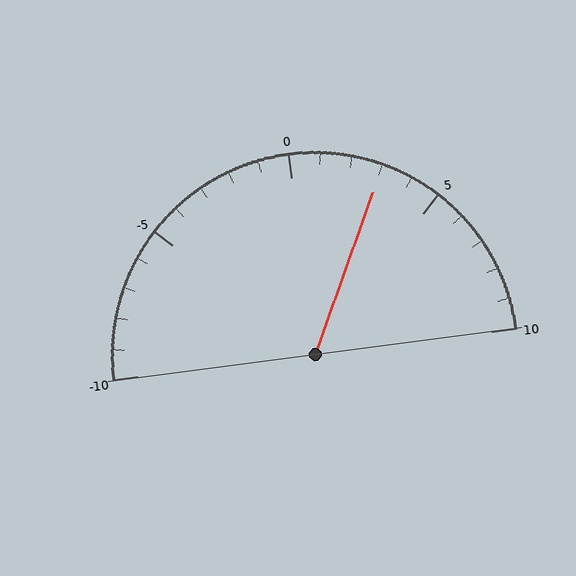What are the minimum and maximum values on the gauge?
The gauge ranges from -10 to 10.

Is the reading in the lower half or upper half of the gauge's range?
The reading is in the upper half of the range (-10 to 10).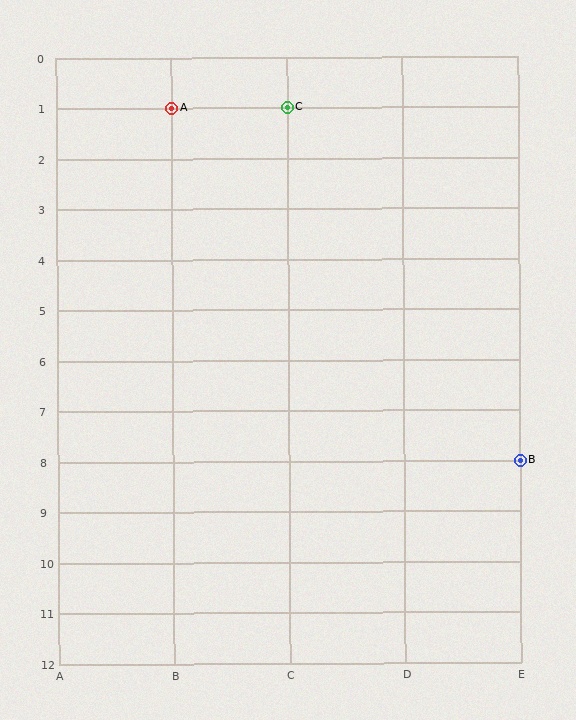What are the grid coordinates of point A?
Point A is at grid coordinates (B, 1).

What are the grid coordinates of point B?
Point B is at grid coordinates (E, 8).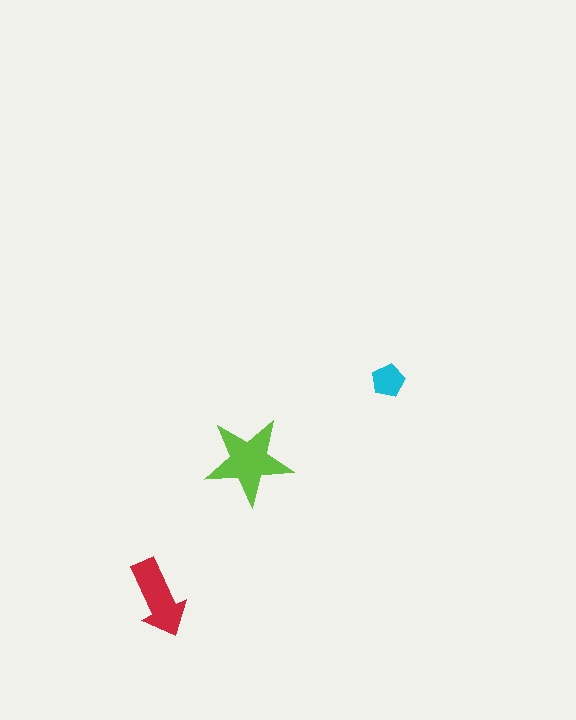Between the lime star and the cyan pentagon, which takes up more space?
The lime star.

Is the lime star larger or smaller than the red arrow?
Larger.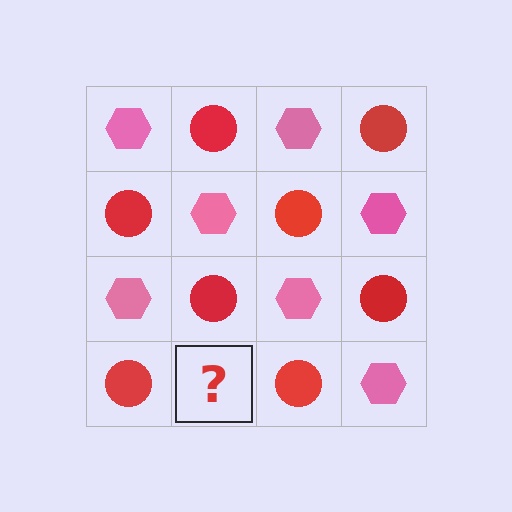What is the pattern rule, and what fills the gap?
The rule is that it alternates pink hexagon and red circle in a checkerboard pattern. The gap should be filled with a pink hexagon.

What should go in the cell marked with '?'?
The missing cell should contain a pink hexagon.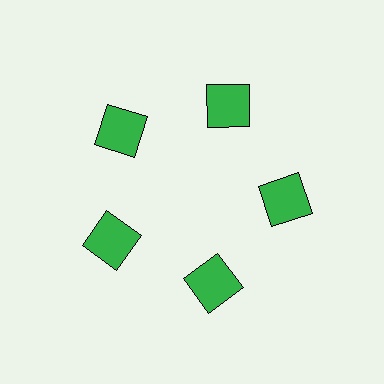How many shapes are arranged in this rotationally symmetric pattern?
There are 5 shapes, arranged in 5 groups of 1.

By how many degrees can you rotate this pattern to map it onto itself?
The pattern maps onto itself every 72 degrees of rotation.